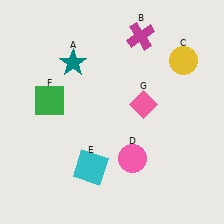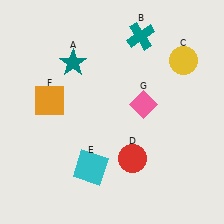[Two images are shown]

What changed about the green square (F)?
In Image 1, F is green. In Image 2, it changed to orange.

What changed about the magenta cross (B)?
In Image 1, B is magenta. In Image 2, it changed to teal.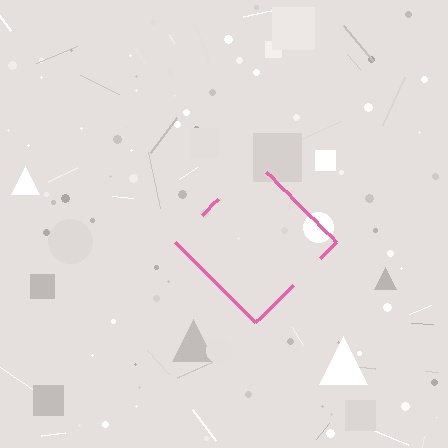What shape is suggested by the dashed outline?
The dashed outline suggests a diamond.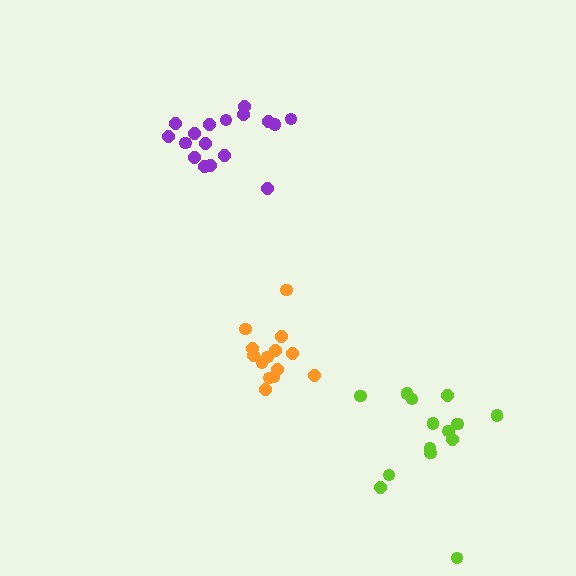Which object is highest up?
The purple cluster is topmost.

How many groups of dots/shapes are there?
There are 3 groups.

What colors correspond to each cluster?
The clusters are colored: orange, purple, lime.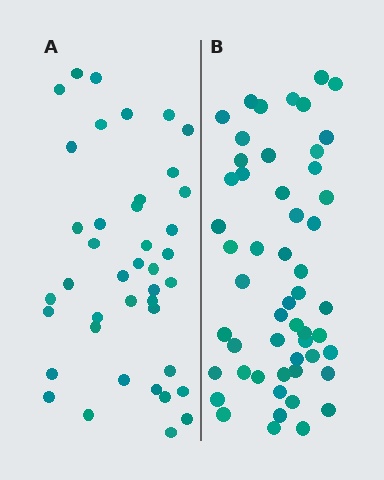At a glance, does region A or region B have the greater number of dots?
Region B (the right region) has more dots.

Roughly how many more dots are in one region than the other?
Region B has roughly 12 or so more dots than region A.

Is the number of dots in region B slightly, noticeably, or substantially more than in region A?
Region B has noticeably more, but not dramatically so. The ratio is roughly 1.3 to 1.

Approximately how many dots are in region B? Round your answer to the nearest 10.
About 50 dots. (The exact count is 53, which rounds to 50.)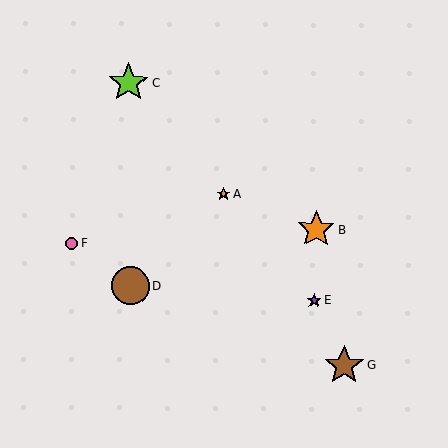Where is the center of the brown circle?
The center of the brown circle is at (130, 286).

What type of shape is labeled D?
Shape D is a brown circle.